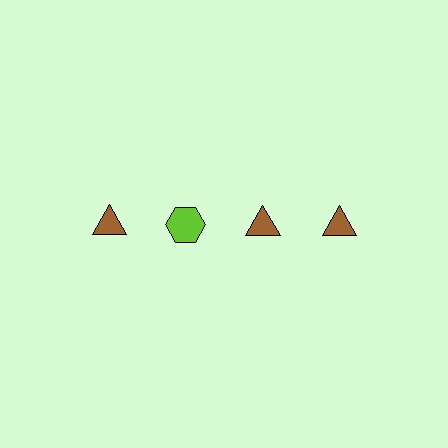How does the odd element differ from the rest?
It differs in both color (lime instead of brown) and shape (hexagon instead of triangle).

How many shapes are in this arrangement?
There are 4 shapes arranged in a grid pattern.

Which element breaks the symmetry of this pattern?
The lime hexagon in the top row, second from left column breaks the symmetry. All other shapes are brown triangles.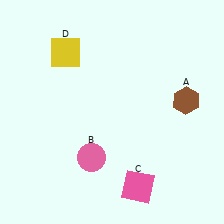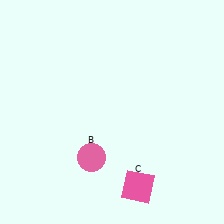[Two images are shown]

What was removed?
The brown hexagon (A), the yellow square (D) were removed in Image 2.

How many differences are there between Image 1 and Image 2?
There are 2 differences between the two images.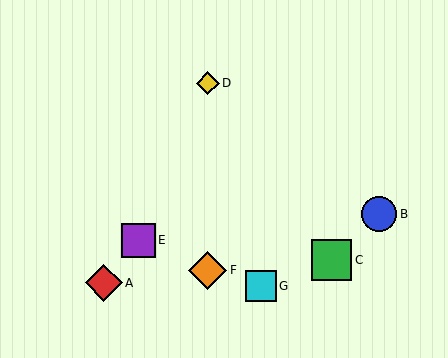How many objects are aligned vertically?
2 objects (D, F) are aligned vertically.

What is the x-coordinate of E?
Object E is at x≈138.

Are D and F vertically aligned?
Yes, both are at x≈208.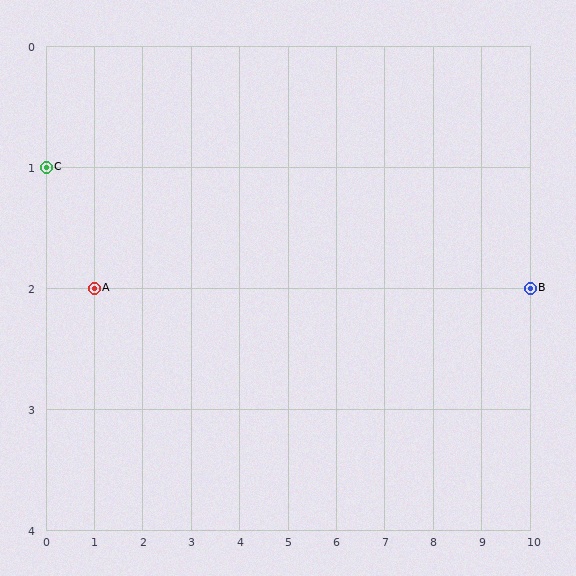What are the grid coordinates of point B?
Point B is at grid coordinates (10, 2).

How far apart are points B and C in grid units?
Points B and C are 10 columns and 1 row apart (about 10.0 grid units diagonally).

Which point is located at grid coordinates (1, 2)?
Point A is at (1, 2).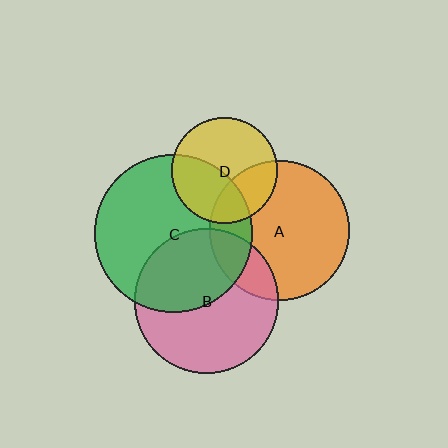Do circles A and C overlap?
Yes.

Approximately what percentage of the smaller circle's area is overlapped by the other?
Approximately 20%.